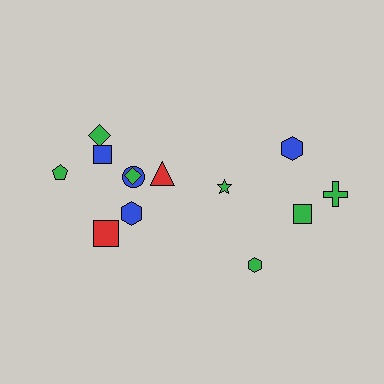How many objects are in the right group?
There are 5 objects.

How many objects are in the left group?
There are 8 objects.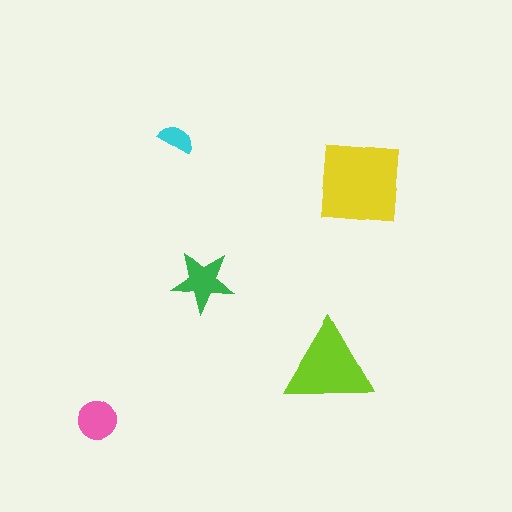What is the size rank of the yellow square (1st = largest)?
1st.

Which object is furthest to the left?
The pink circle is leftmost.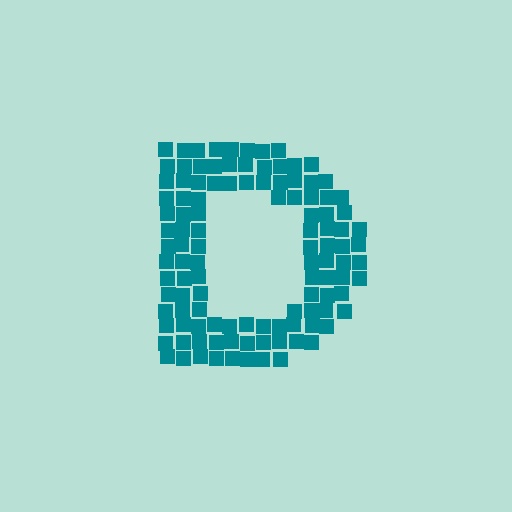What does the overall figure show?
The overall figure shows the letter D.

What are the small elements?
The small elements are squares.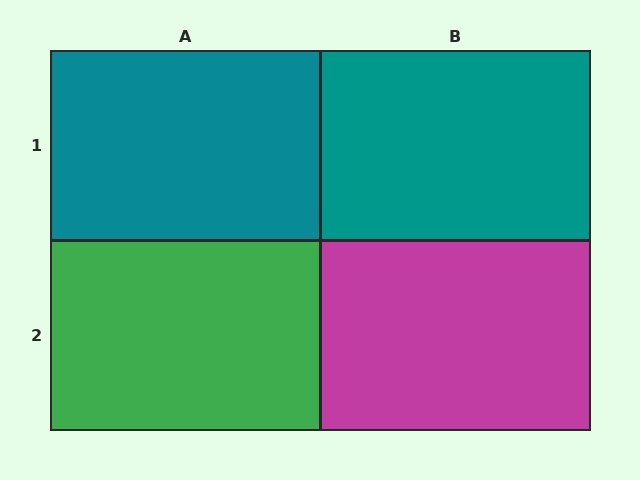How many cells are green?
1 cell is green.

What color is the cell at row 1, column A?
Teal.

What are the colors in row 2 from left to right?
Green, magenta.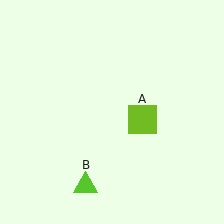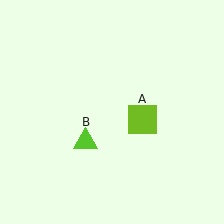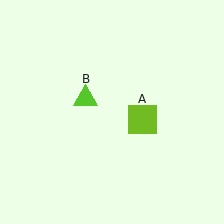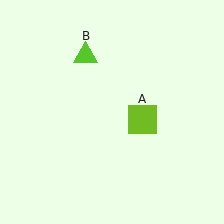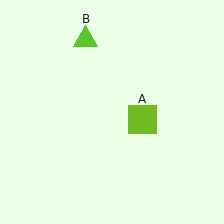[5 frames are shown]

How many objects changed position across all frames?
1 object changed position: lime triangle (object B).